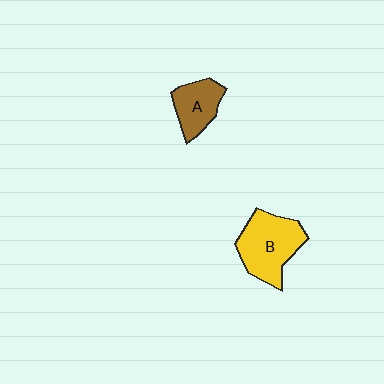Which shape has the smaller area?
Shape A (brown).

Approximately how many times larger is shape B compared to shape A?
Approximately 1.6 times.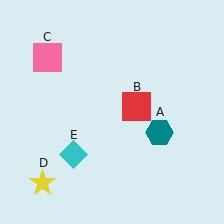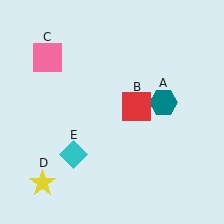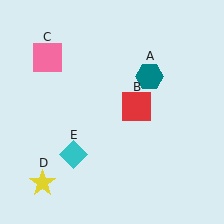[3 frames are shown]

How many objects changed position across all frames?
1 object changed position: teal hexagon (object A).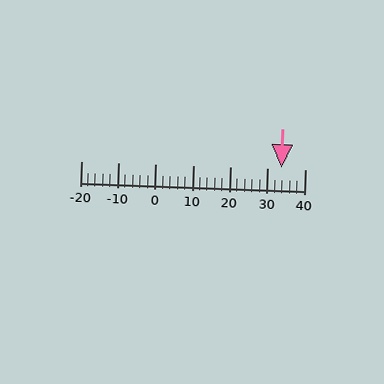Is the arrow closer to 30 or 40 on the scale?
The arrow is closer to 30.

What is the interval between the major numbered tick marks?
The major tick marks are spaced 10 units apart.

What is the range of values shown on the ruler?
The ruler shows values from -20 to 40.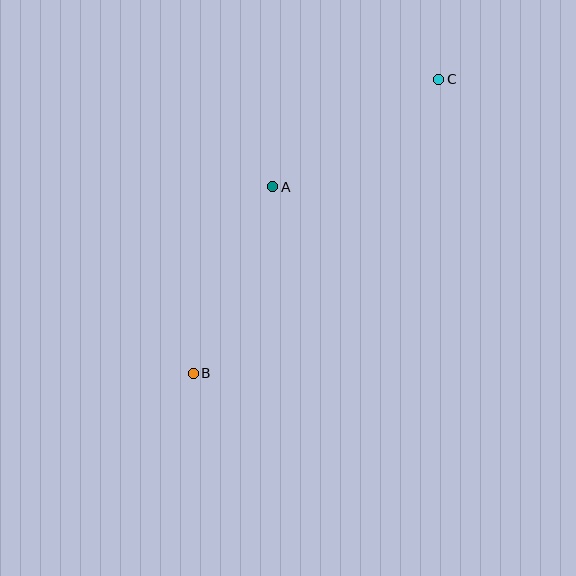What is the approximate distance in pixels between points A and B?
The distance between A and B is approximately 203 pixels.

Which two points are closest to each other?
Points A and C are closest to each other.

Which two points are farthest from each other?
Points B and C are farthest from each other.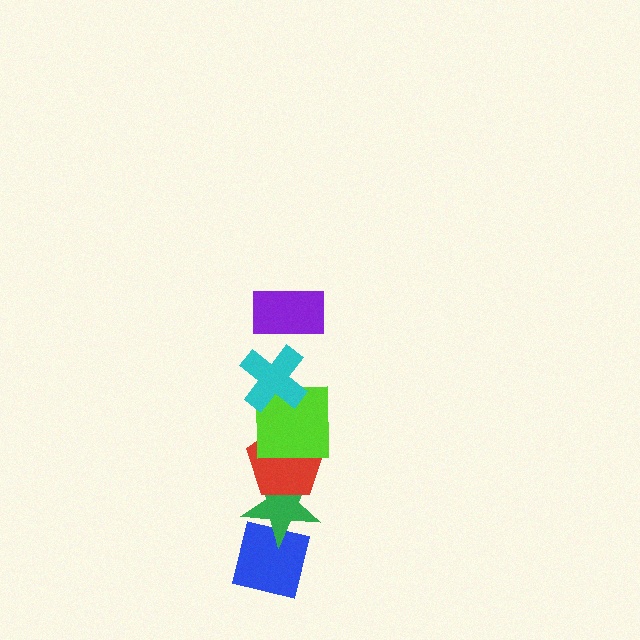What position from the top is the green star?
The green star is 5th from the top.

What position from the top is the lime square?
The lime square is 3rd from the top.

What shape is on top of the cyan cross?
The purple rectangle is on top of the cyan cross.